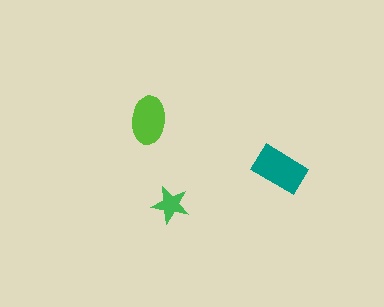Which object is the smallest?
The green star.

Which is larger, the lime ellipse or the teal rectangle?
The teal rectangle.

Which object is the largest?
The teal rectangle.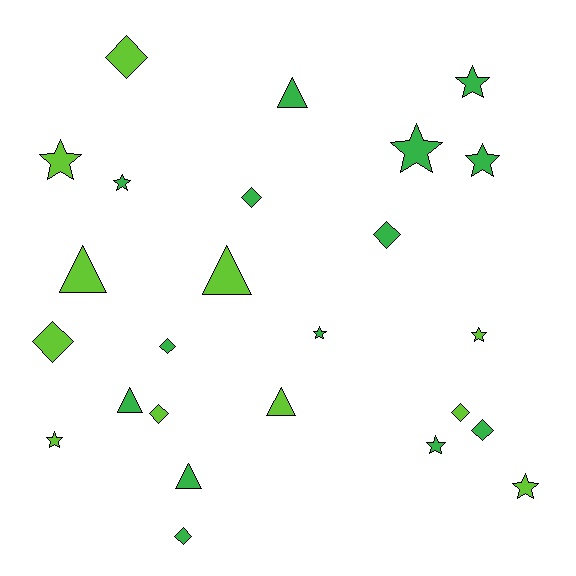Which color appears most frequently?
Green, with 14 objects.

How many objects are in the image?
There are 25 objects.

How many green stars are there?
There are 6 green stars.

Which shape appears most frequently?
Star, with 10 objects.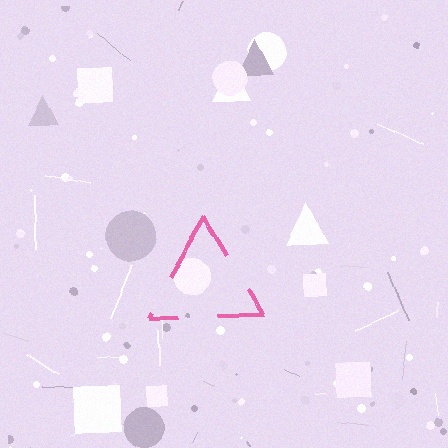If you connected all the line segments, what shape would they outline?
They would outline a triangle.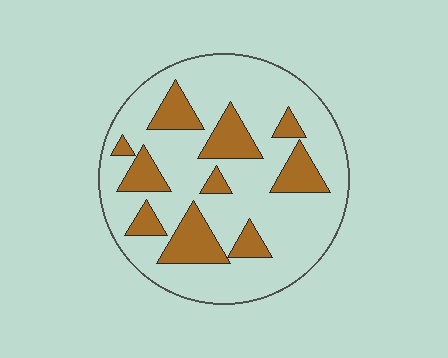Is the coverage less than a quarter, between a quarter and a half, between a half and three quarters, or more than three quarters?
Less than a quarter.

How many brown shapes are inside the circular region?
10.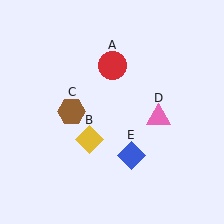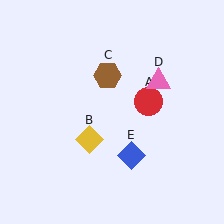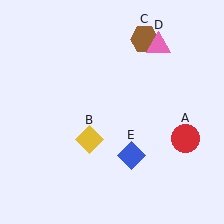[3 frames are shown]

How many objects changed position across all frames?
3 objects changed position: red circle (object A), brown hexagon (object C), pink triangle (object D).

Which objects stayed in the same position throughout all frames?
Yellow diamond (object B) and blue diamond (object E) remained stationary.